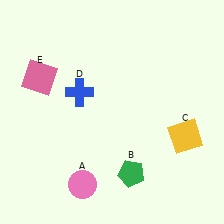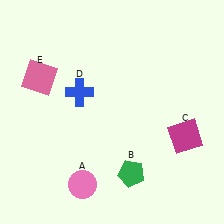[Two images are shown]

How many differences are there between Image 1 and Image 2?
There is 1 difference between the two images.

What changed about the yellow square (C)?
In Image 1, C is yellow. In Image 2, it changed to magenta.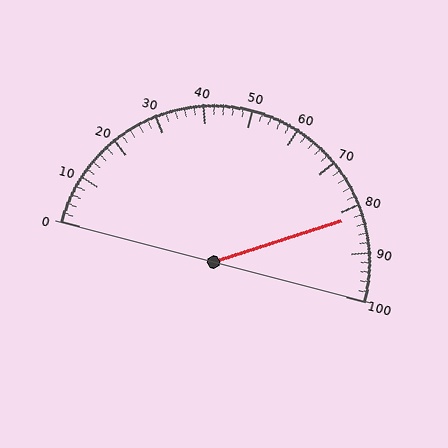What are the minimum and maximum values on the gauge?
The gauge ranges from 0 to 100.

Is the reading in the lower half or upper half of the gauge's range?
The reading is in the upper half of the range (0 to 100).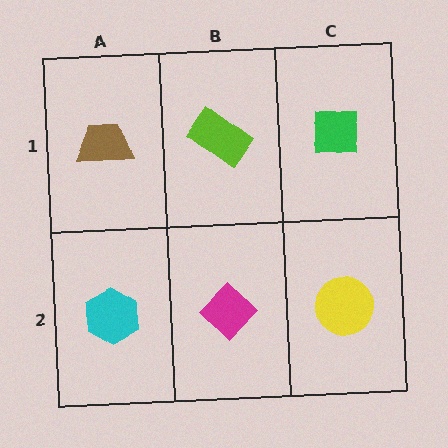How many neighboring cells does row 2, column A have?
2.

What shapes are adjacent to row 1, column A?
A cyan hexagon (row 2, column A), a lime rectangle (row 1, column B).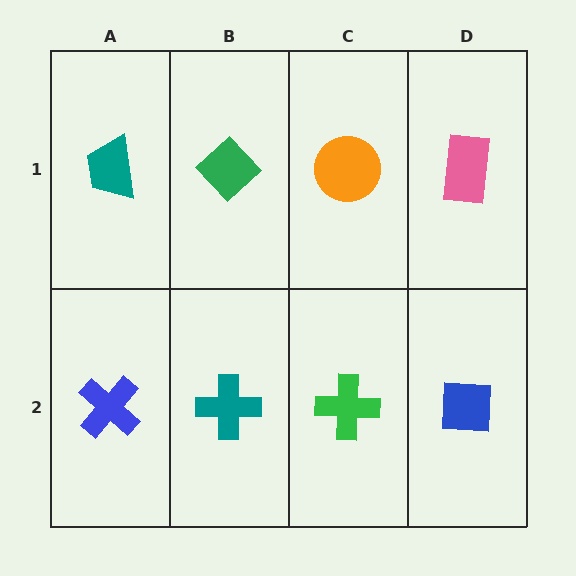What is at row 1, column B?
A green diamond.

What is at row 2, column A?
A blue cross.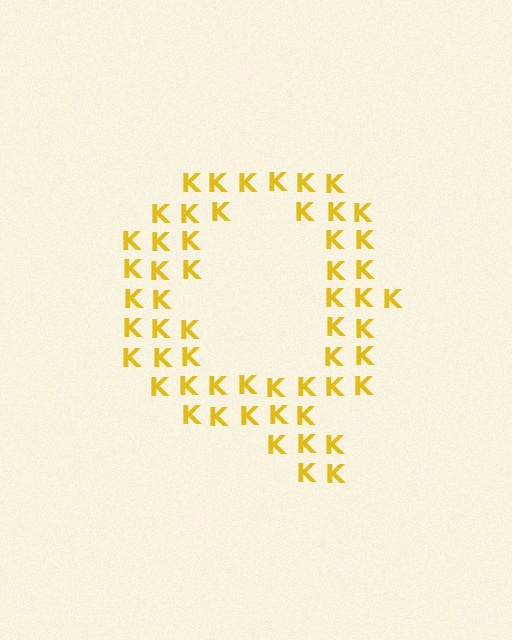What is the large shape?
The large shape is the letter Q.